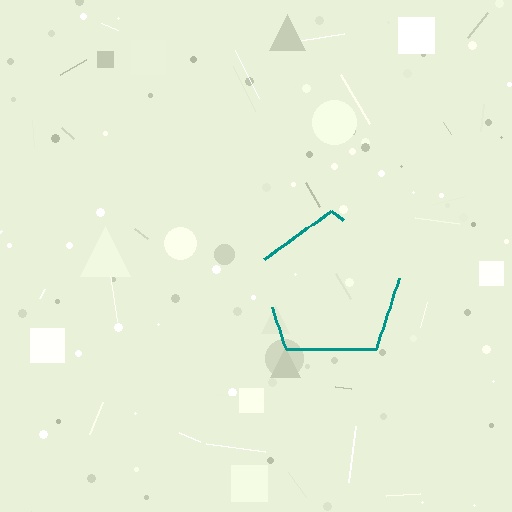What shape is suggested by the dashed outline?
The dashed outline suggests a pentagon.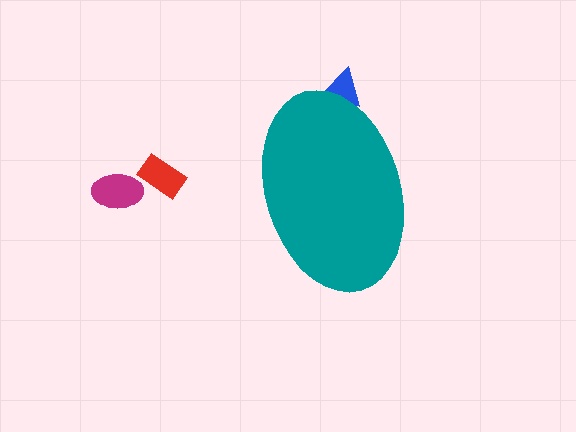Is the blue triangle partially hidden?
Yes, the blue triangle is partially hidden behind the teal ellipse.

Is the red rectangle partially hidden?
No, the red rectangle is fully visible.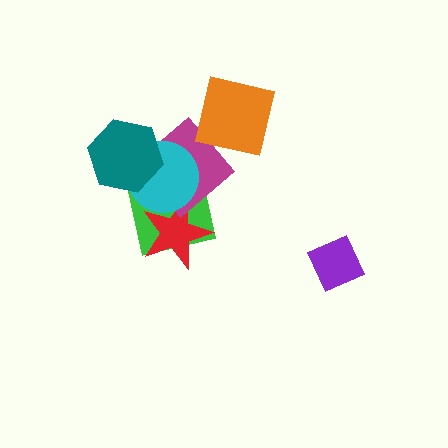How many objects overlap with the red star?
3 objects overlap with the red star.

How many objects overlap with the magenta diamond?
5 objects overlap with the magenta diamond.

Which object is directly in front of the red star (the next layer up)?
The magenta diamond is directly in front of the red star.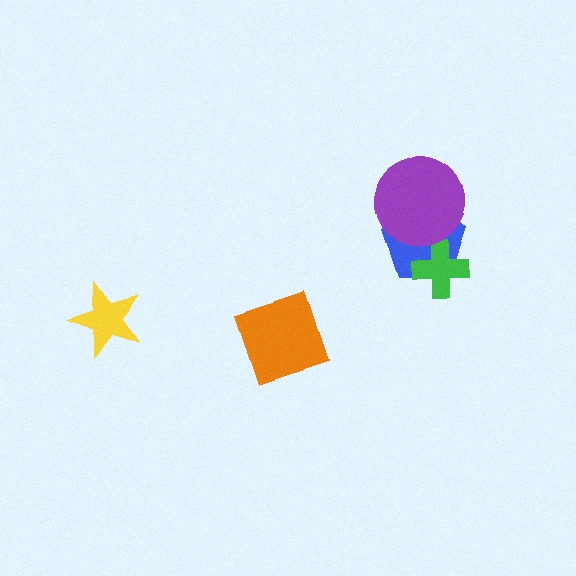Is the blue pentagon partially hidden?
Yes, it is partially covered by another shape.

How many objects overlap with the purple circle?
1 object overlaps with the purple circle.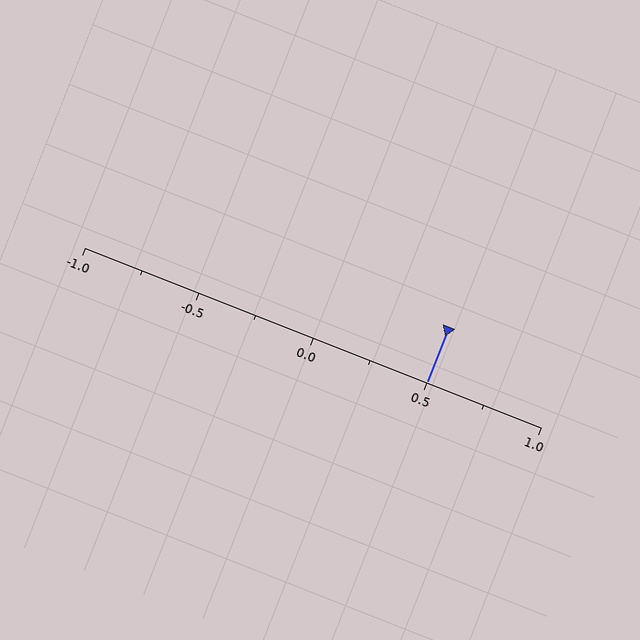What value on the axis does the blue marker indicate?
The marker indicates approximately 0.5.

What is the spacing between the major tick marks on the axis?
The major ticks are spaced 0.5 apart.